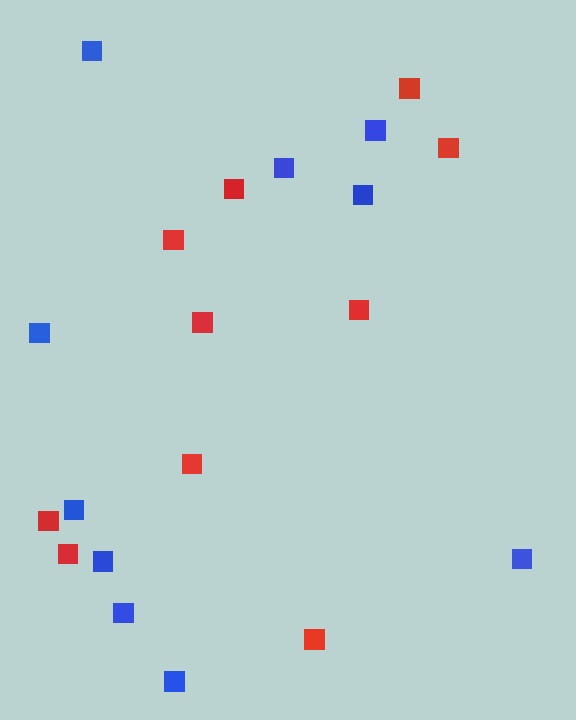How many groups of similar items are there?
There are 2 groups: one group of red squares (10) and one group of blue squares (10).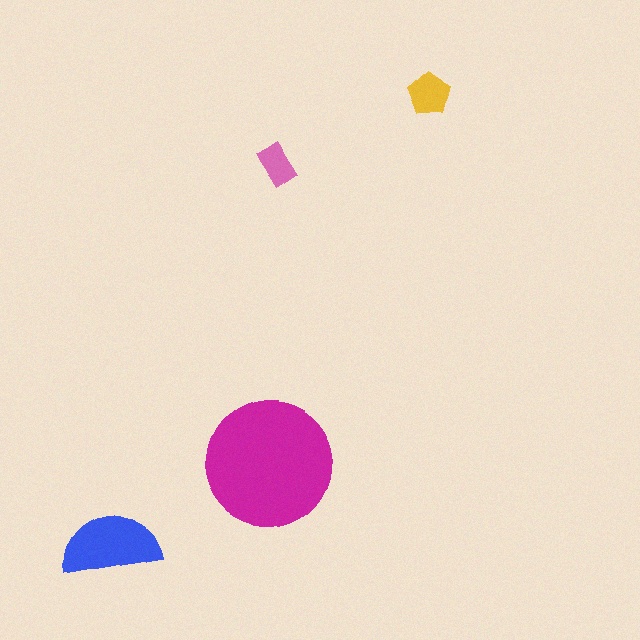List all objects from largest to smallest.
The magenta circle, the blue semicircle, the yellow pentagon, the pink rectangle.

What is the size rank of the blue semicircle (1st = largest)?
2nd.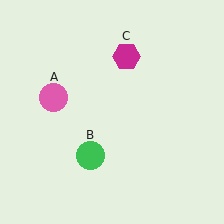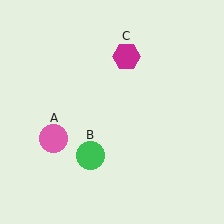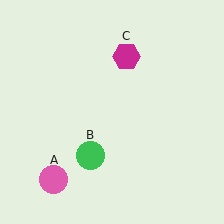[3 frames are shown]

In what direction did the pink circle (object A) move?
The pink circle (object A) moved down.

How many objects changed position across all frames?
1 object changed position: pink circle (object A).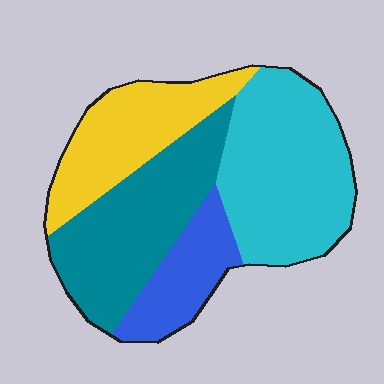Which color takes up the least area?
Blue, at roughly 15%.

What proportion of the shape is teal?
Teal takes up between a quarter and a half of the shape.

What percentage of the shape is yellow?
Yellow covers about 20% of the shape.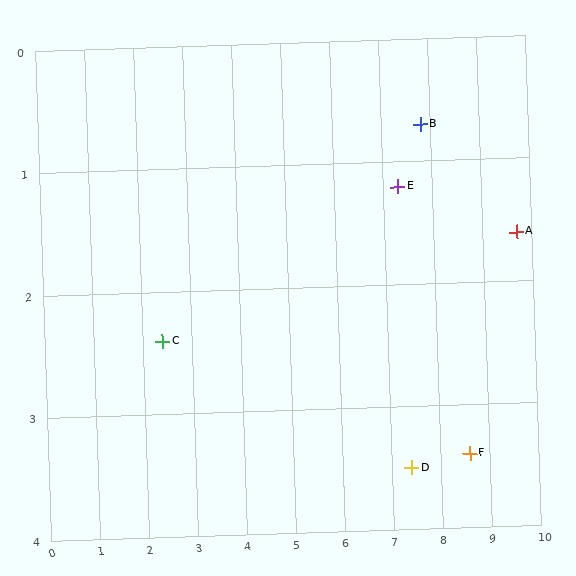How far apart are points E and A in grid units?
Points E and A are about 2.4 grid units apart.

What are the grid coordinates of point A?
Point A is at approximately (9.7, 1.6).